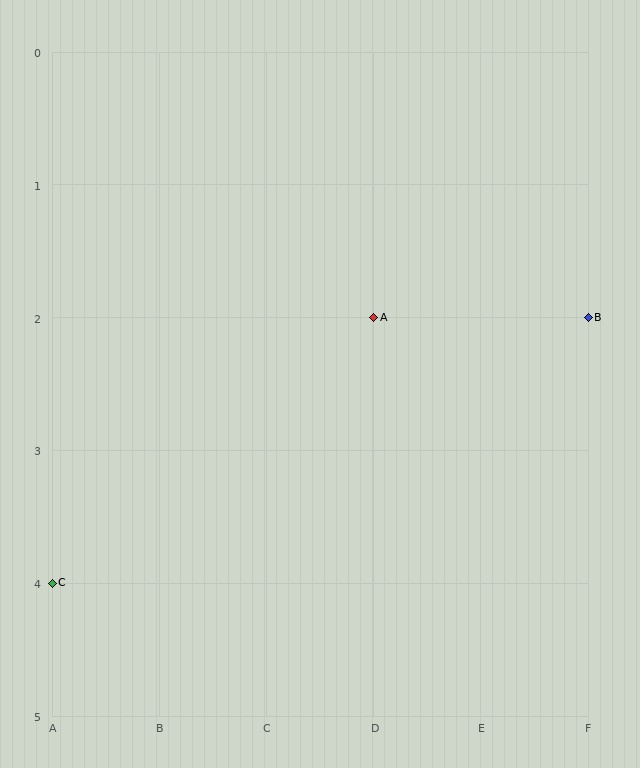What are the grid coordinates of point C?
Point C is at grid coordinates (A, 4).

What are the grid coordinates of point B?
Point B is at grid coordinates (F, 2).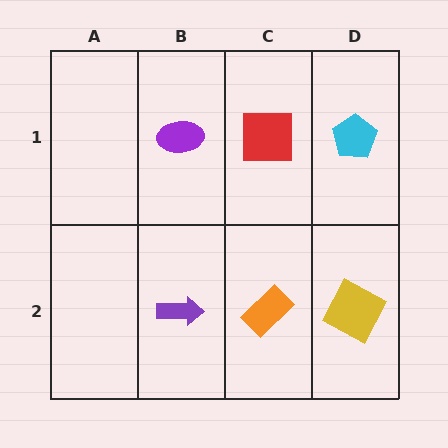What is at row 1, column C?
A red square.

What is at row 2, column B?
A purple arrow.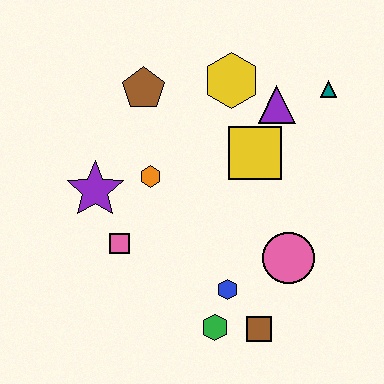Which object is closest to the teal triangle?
The purple triangle is closest to the teal triangle.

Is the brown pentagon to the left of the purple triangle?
Yes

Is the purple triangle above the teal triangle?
No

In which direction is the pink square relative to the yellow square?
The pink square is to the left of the yellow square.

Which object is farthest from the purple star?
The teal triangle is farthest from the purple star.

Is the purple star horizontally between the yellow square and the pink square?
No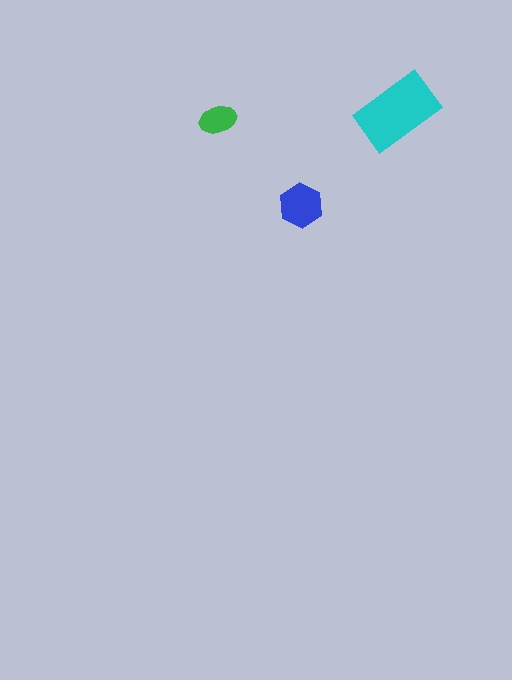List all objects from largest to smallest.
The cyan rectangle, the blue hexagon, the green ellipse.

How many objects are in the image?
There are 3 objects in the image.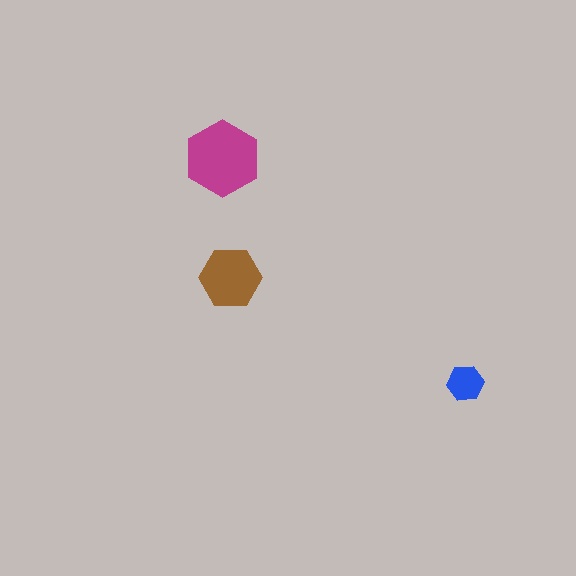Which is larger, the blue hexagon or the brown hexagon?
The brown one.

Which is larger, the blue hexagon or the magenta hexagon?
The magenta one.